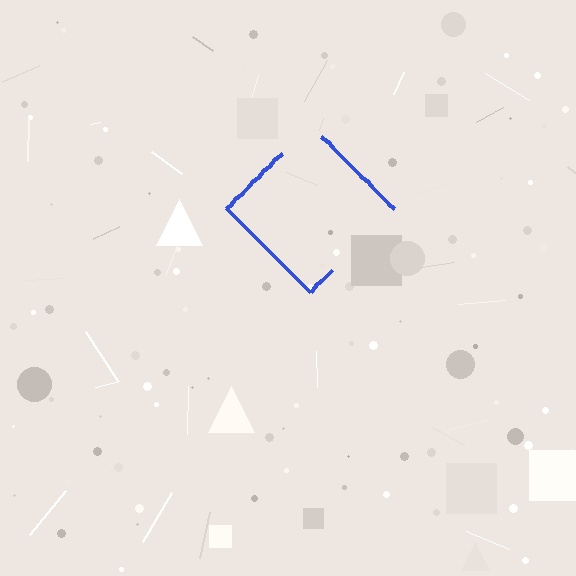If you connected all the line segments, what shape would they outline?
They would outline a diamond.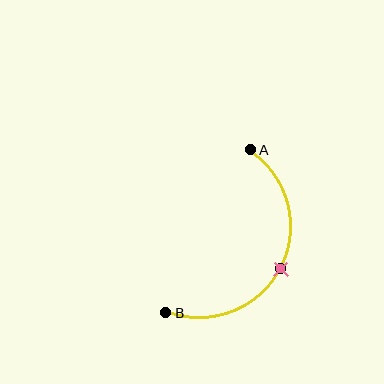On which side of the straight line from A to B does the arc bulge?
The arc bulges to the right of the straight line connecting A and B.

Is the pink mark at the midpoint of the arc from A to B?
Yes. The pink mark lies on the arc at equal arc-length from both A and B — it is the arc midpoint.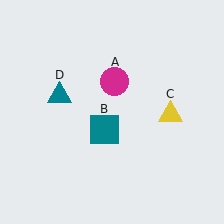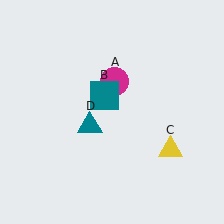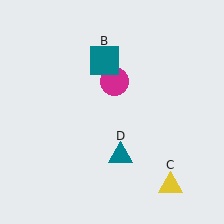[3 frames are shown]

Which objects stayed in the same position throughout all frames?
Magenta circle (object A) remained stationary.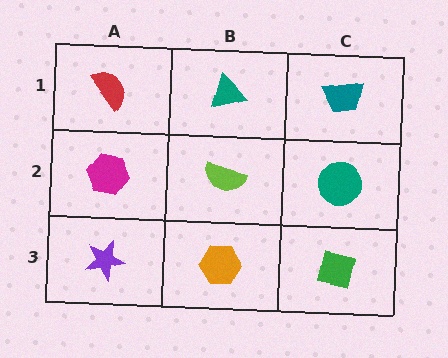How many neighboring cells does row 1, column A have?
2.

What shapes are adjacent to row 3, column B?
A lime semicircle (row 2, column B), a purple star (row 3, column A), a green square (row 3, column C).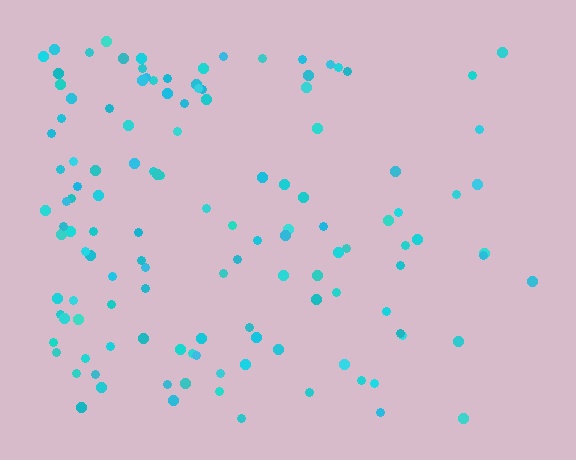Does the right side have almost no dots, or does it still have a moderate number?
Still a moderate number, just noticeably fewer than the left.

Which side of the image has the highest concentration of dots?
The left.